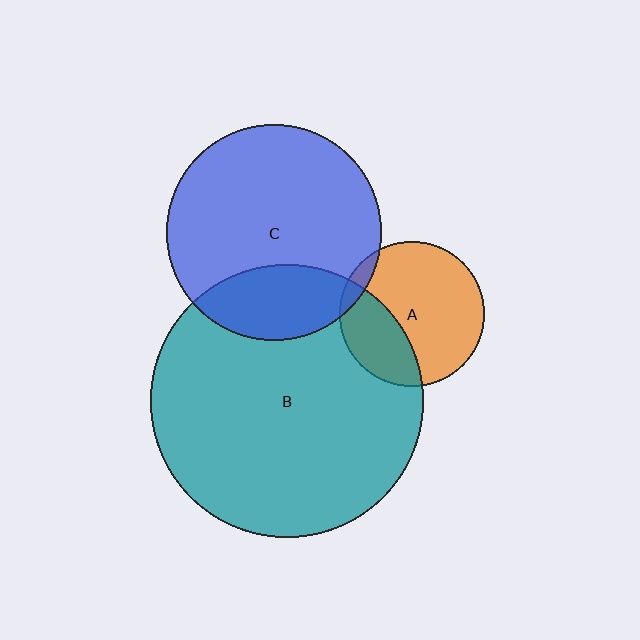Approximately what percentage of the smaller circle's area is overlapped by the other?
Approximately 30%.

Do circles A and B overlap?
Yes.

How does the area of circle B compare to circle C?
Approximately 1.6 times.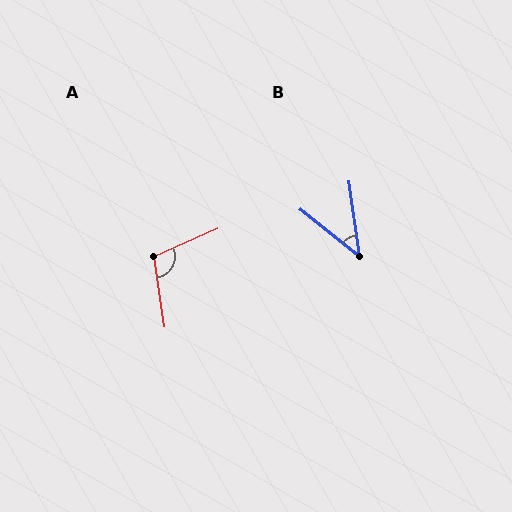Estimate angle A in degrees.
Approximately 105 degrees.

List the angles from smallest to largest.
B (43°), A (105°).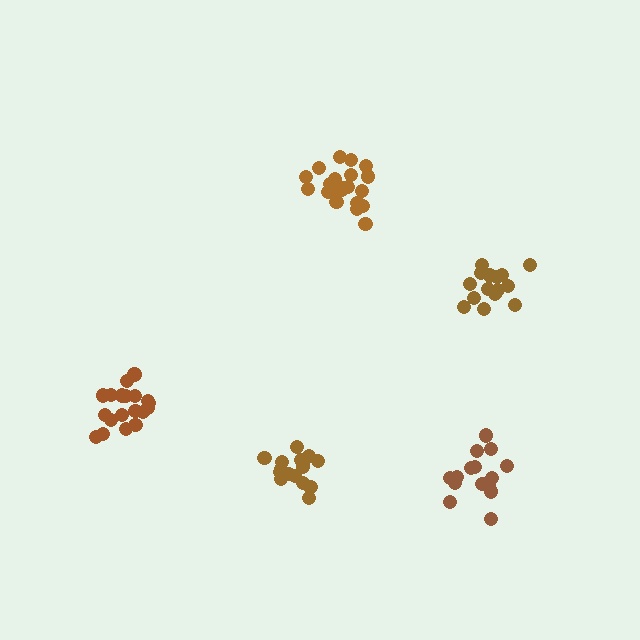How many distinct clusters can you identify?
There are 5 distinct clusters.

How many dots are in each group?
Group 1: 21 dots, Group 2: 16 dots, Group 3: 15 dots, Group 4: 19 dots, Group 5: 16 dots (87 total).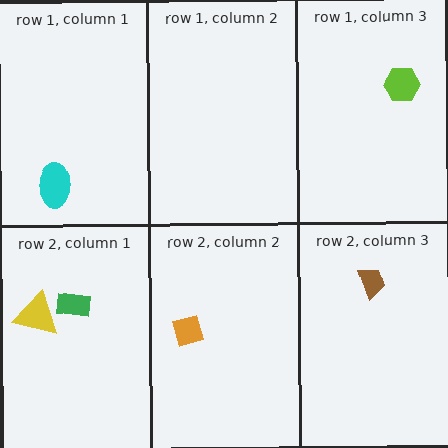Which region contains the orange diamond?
The row 2, column 2 region.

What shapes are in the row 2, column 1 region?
The yellow triangle, the green rectangle.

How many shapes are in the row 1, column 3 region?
1.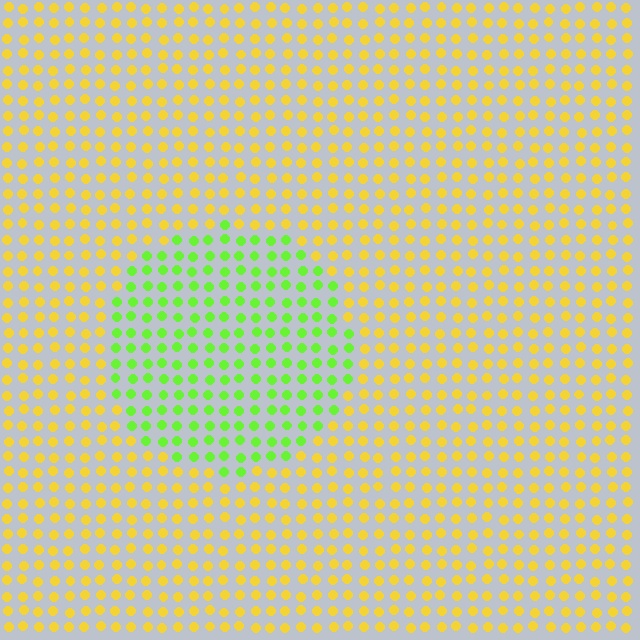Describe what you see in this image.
The image is filled with small yellow elements in a uniform arrangement. A circle-shaped region is visible where the elements are tinted to a slightly different hue, forming a subtle color boundary.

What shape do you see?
I see a circle.